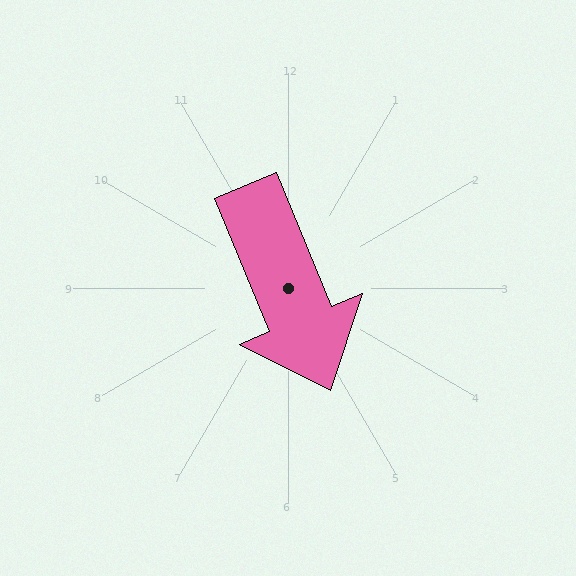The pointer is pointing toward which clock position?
Roughly 5 o'clock.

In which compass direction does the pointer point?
Southeast.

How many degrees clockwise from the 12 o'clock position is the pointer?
Approximately 157 degrees.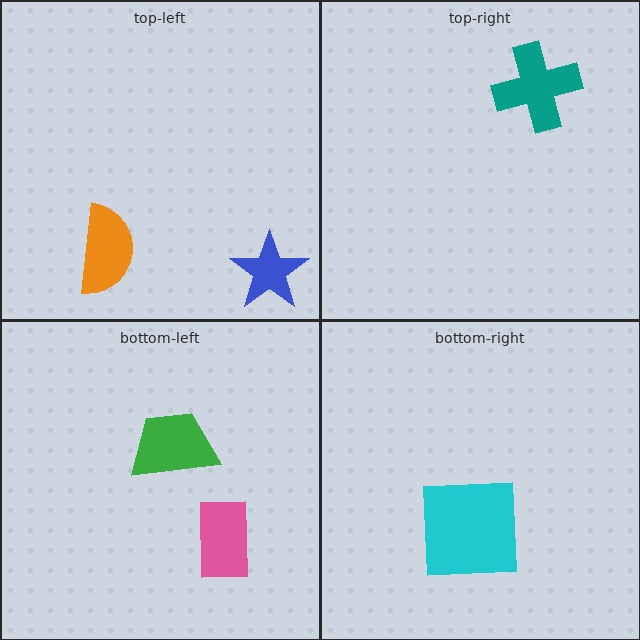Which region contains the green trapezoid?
The bottom-left region.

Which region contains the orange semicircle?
The top-left region.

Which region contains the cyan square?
The bottom-right region.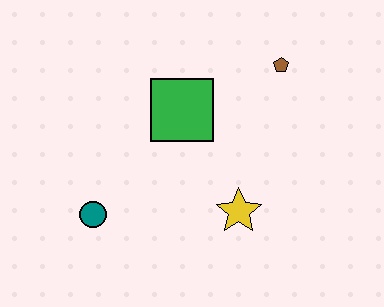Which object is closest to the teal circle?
The green square is closest to the teal circle.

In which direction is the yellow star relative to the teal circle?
The yellow star is to the right of the teal circle.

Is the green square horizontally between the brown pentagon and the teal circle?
Yes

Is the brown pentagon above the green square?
Yes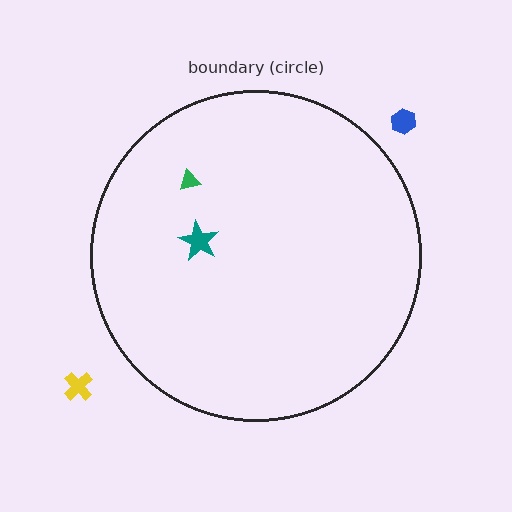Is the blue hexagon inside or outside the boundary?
Outside.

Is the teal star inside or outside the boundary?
Inside.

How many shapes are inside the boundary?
2 inside, 2 outside.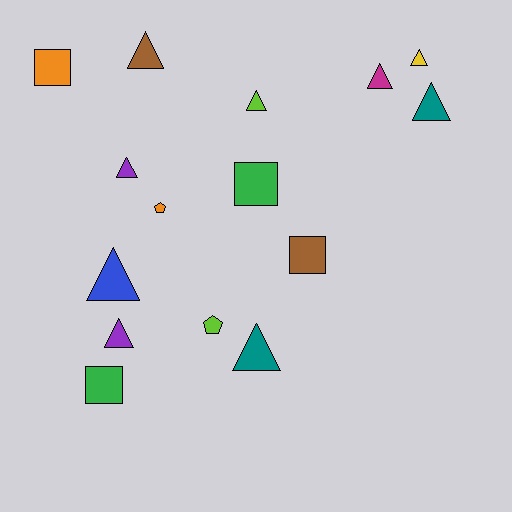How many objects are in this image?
There are 15 objects.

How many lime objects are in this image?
There are 2 lime objects.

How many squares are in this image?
There are 4 squares.